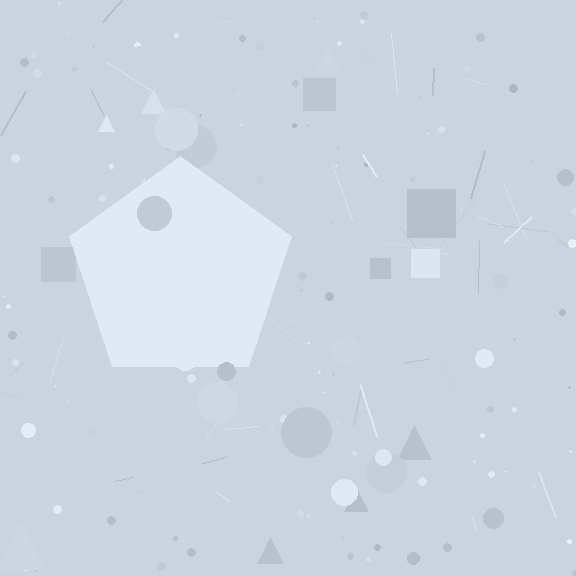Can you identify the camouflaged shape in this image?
The camouflaged shape is a pentagon.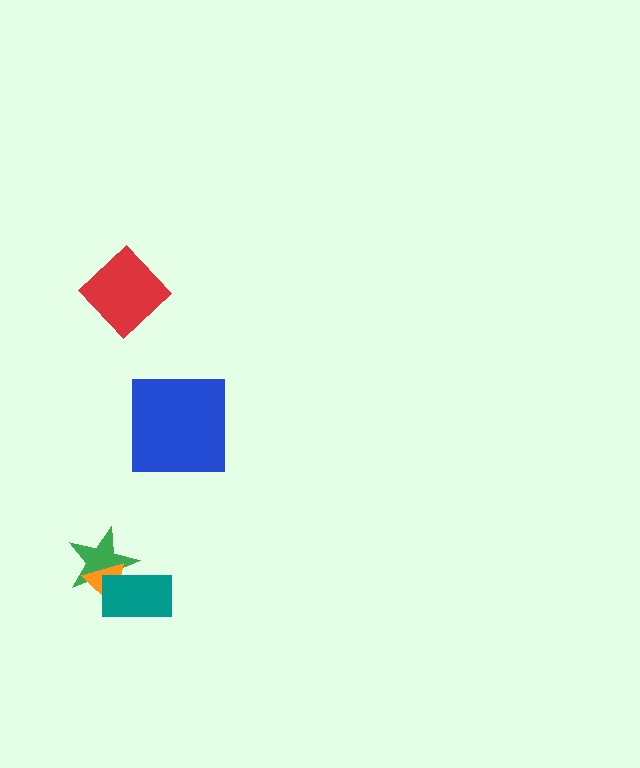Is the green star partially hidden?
Yes, it is partially covered by another shape.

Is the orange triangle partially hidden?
Yes, it is partially covered by another shape.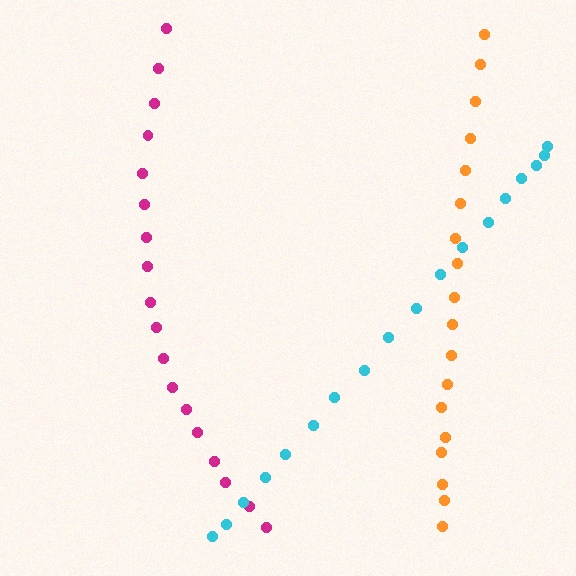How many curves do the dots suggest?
There are 3 distinct paths.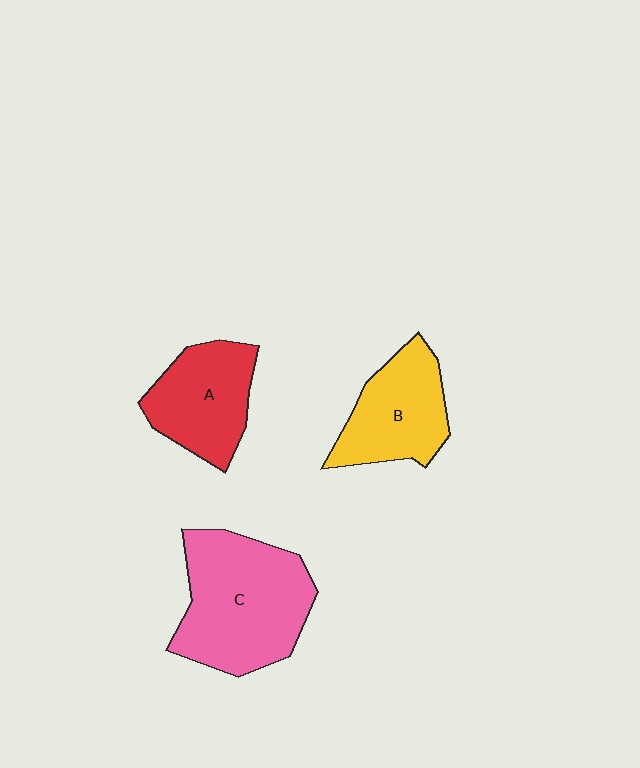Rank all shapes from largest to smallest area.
From largest to smallest: C (pink), B (yellow), A (red).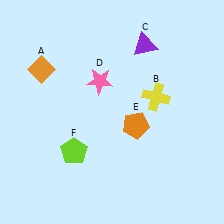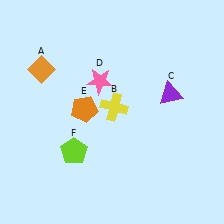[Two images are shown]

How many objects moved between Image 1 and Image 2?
3 objects moved between the two images.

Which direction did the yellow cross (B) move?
The yellow cross (B) moved left.